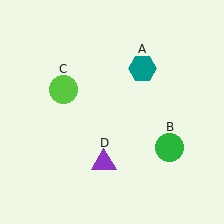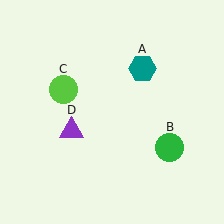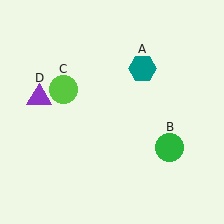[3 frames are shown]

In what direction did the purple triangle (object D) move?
The purple triangle (object D) moved up and to the left.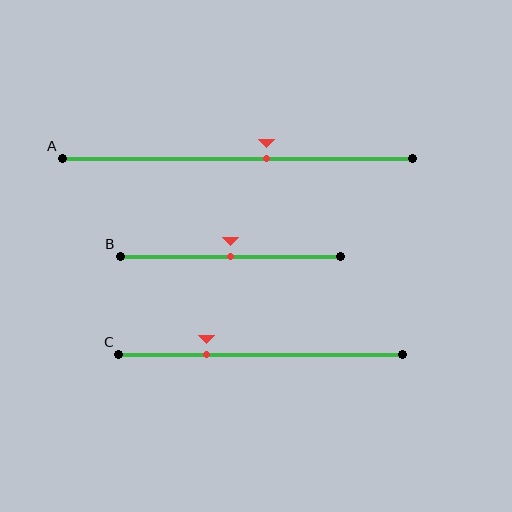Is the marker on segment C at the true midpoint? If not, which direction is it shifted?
No, the marker on segment C is shifted to the left by about 19% of the segment length.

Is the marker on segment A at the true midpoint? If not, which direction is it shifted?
No, the marker on segment A is shifted to the right by about 8% of the segment length.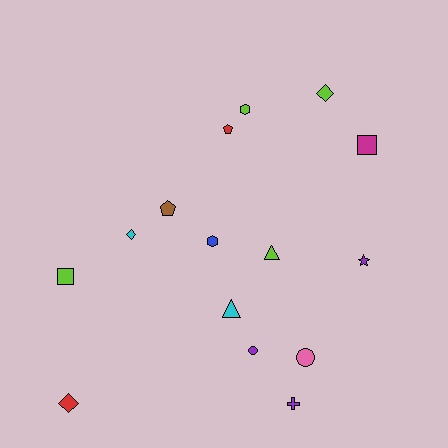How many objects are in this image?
There are 15 objects.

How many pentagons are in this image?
There are 2 pentagons.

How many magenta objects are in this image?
There is 1 magenta object.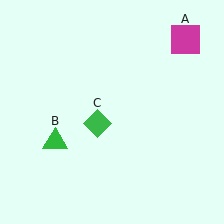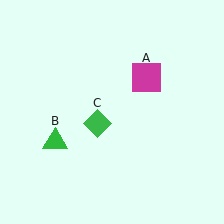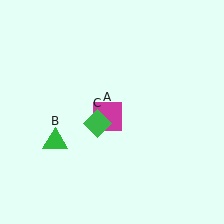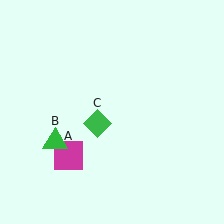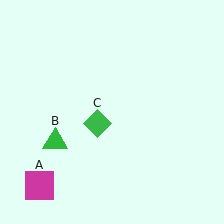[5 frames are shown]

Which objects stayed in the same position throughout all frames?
Green triangle (object B) and green diamond (object C) remained stationary.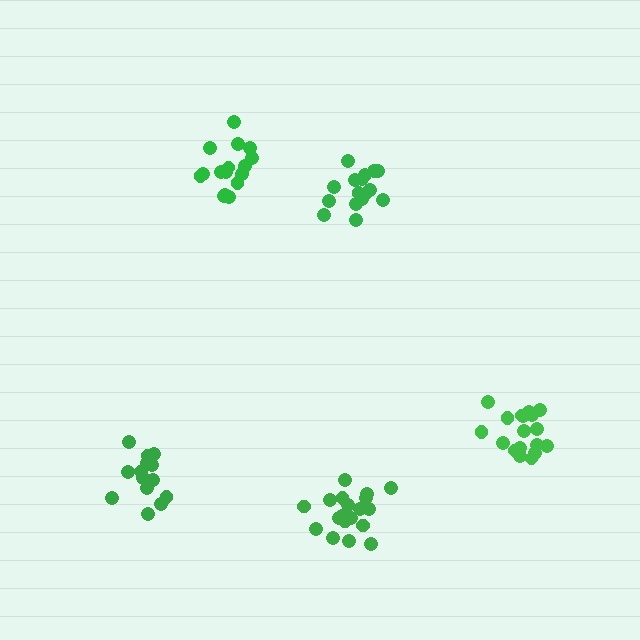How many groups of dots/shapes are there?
There are 5 groups.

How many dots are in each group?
Group 1: 20 dots, Group 2: 19 dots, Group 3: 14 dots, Group 4: 16 dots, Group 5: 17 dots (86 total).